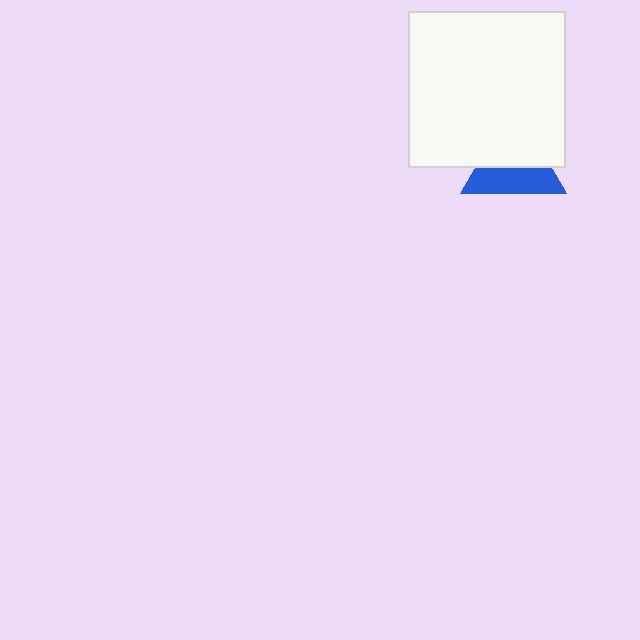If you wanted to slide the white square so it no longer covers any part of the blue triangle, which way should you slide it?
Slide it up — that is the most direct way to separate the two shapes.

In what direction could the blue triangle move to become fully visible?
The blue triangle could move down. That would shift it out from behind the white square entirely.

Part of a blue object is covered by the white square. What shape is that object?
It is a triangle.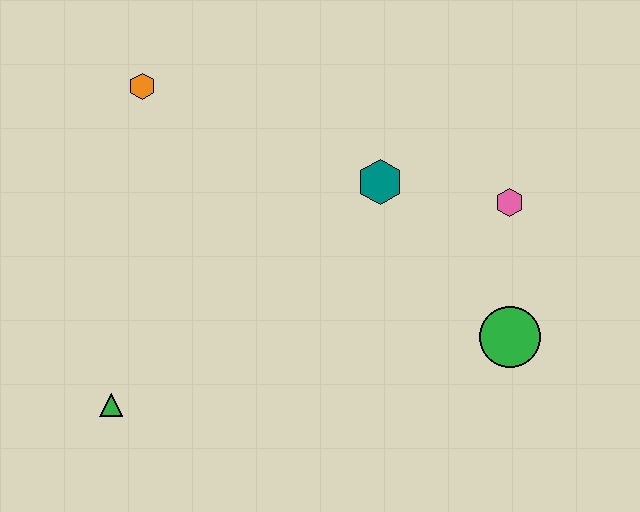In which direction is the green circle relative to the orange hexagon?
The green circle is to the right of the orange hexagon.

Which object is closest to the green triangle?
The orange hexagon is closest to the green triangle.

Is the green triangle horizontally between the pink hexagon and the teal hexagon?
No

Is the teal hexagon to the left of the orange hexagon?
No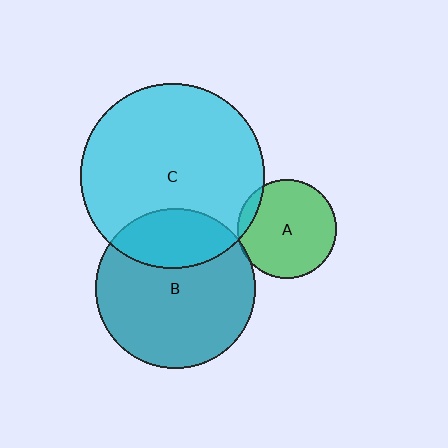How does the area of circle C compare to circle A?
Approximately 3.5 times.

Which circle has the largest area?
Circle C (cyan).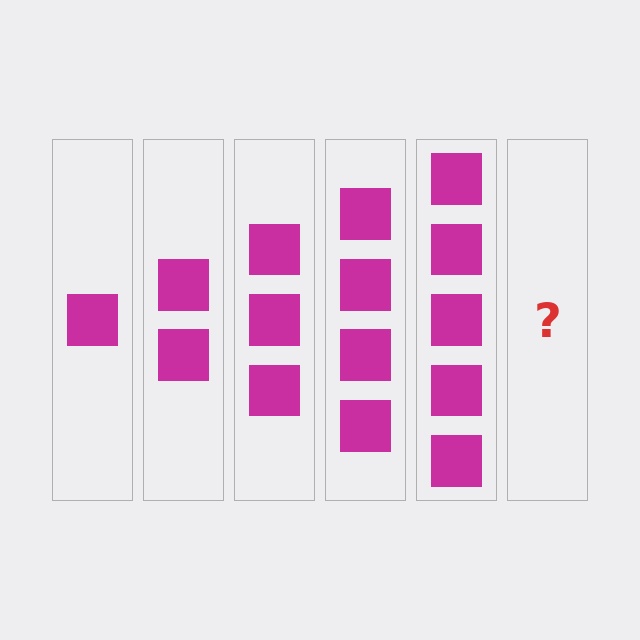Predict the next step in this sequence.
The next step is 6 squares.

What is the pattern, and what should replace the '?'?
The pattern is that each step adds one more square. The '?' should be 6 squares.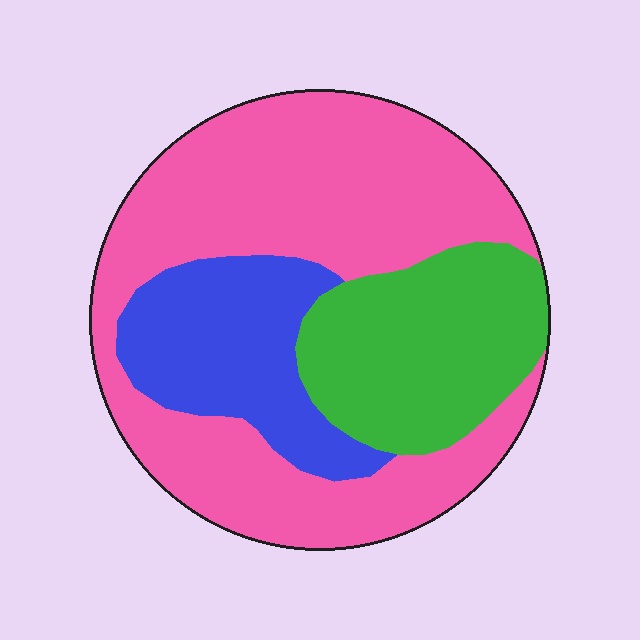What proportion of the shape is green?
Green takes up about one quarter (1/4) of the shape.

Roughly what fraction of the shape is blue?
Blue covers about 20% of the shape.